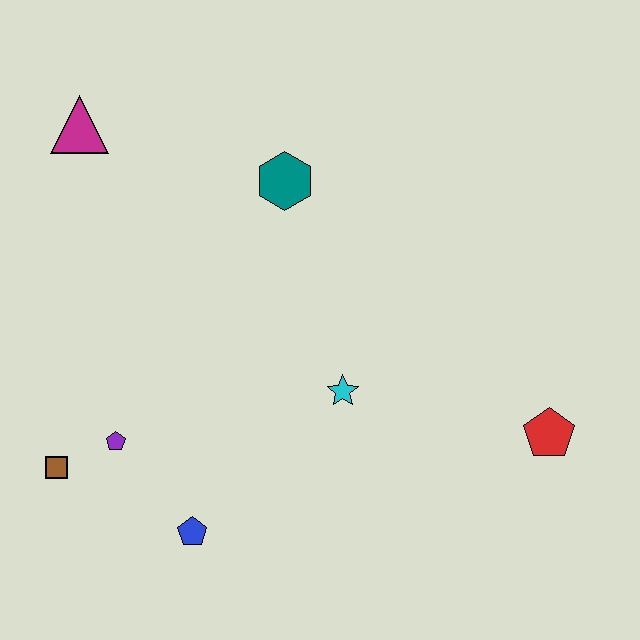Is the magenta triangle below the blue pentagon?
No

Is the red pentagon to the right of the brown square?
Yes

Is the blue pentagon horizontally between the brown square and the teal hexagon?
Yes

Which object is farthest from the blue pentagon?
The magenta triangle is farthest from the blue pentagon.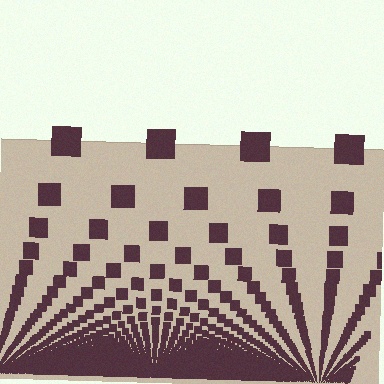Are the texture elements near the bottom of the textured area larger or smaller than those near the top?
Smaller. The gradient is inverted — elements near the bottom are smaller and denser.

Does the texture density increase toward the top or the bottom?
Density increases toward the bottom.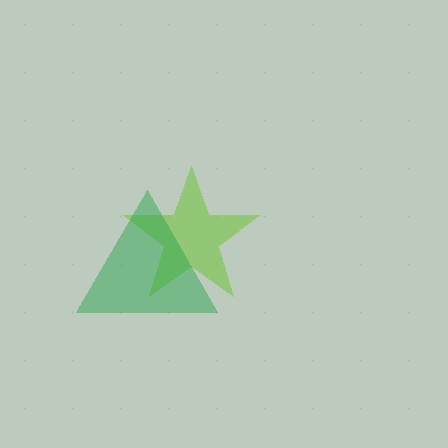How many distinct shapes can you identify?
There are 2 distinct shapes: a lime star, a green triangle.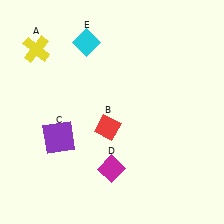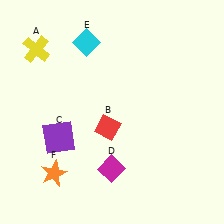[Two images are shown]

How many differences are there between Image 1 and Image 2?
There is 1 difference between the two images.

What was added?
An orange star (F) was added in Image 2.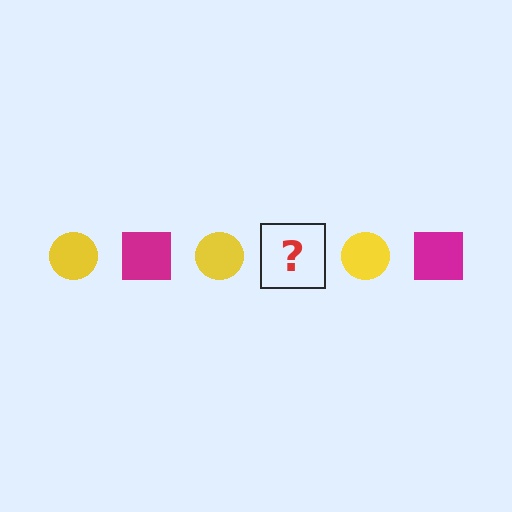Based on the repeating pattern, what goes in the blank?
The blank should be a magenta square.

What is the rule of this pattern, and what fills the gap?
The rule is that the pattern alternates between yellow circle and magenta square. The gap should be filled with a magenta square.